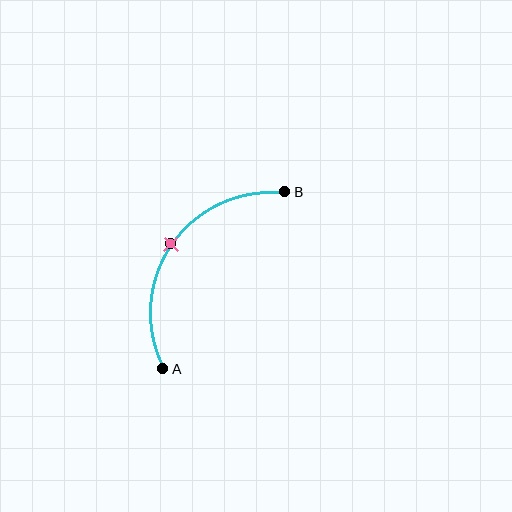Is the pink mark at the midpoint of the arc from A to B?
Yes. The pink mark lies on the arc at equal arc-length from both A and B — it is the arc midpoint.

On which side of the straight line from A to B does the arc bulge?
The arc bulges above and to the left of the straight line connecting A and B.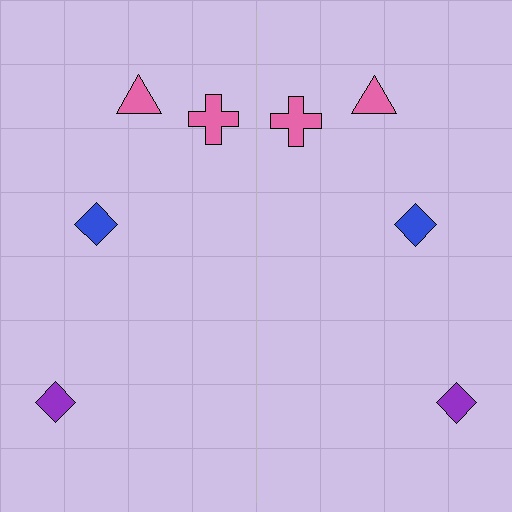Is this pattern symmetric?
Yes, this pattern has bilateral (reflection) symmetry.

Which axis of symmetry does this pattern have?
The pattern has a vertical axis of symmetry running through the center of the image.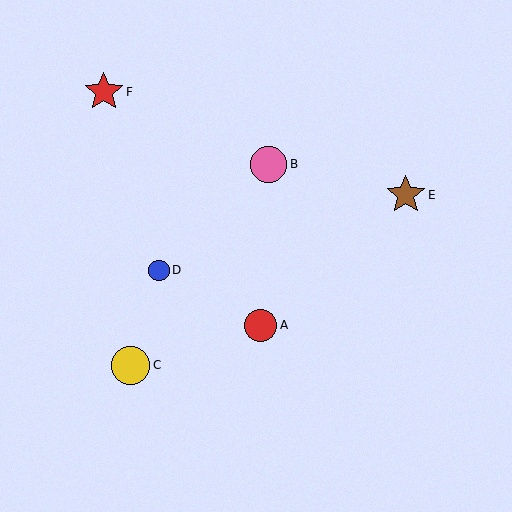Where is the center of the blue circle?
The center of the blue circle is at (159, 270).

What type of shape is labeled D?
Shape D is a blue circle.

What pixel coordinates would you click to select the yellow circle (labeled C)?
Click at (131, 365) to select the yellow circle C.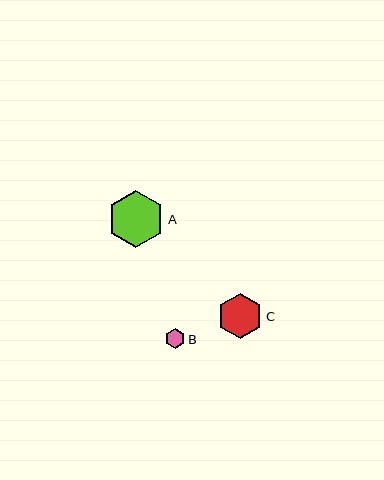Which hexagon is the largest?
Hexagon A is the largest with a size of approximately 57 pixels.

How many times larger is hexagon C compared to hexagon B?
Hexagon C is approximately 2.3 times the size of hexagon B.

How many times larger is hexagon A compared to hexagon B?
Hexagon A is approximately 2.9 times the size of hexagon B.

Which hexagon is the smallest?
Hexagon B is the smallest with a size of approximately 20 pixels.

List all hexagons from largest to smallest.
From largest to smallest: A, C, B.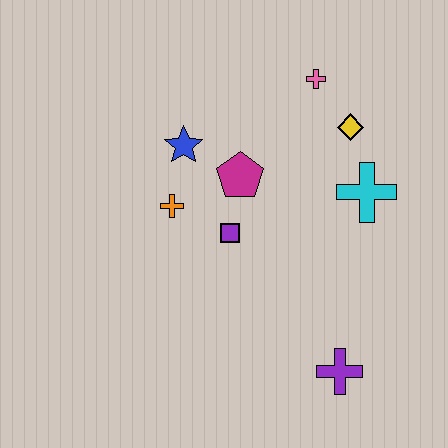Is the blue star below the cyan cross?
No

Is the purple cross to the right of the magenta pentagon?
Yes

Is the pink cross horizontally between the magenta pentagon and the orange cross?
No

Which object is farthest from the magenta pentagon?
The purple cross is farthest from the magenta pentagon.